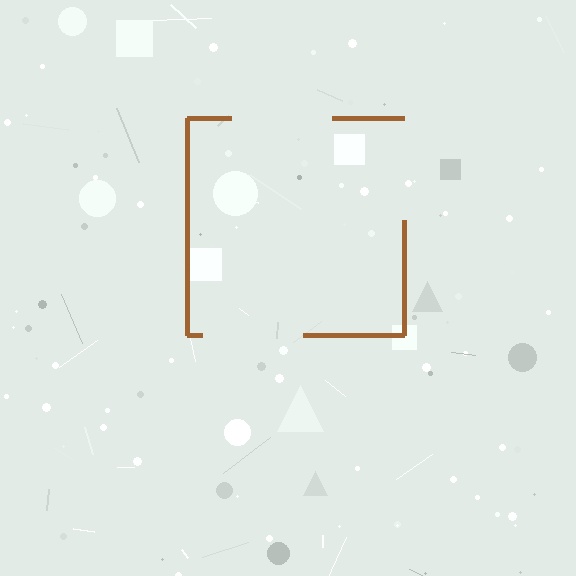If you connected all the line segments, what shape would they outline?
They would outline a square.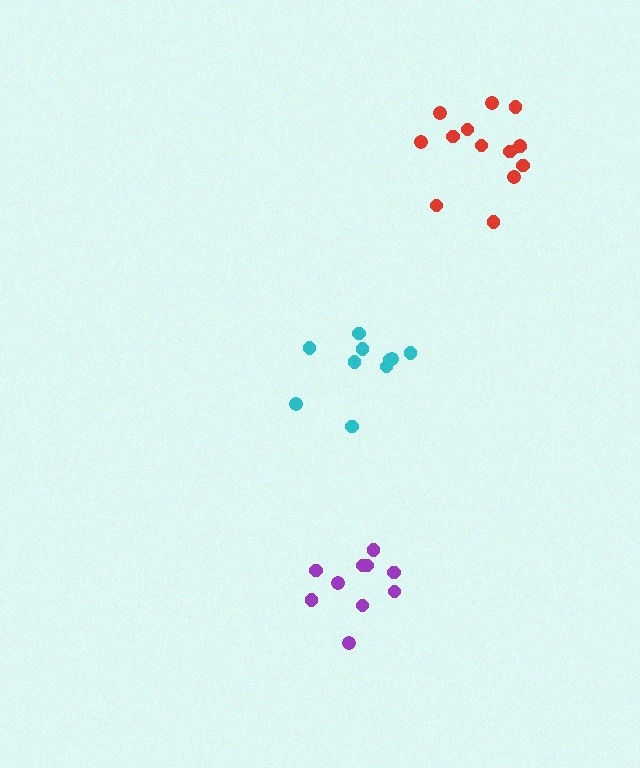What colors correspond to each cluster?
The clusters are colored: cyan, purple, red.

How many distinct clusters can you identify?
There are 3 distinct clusters.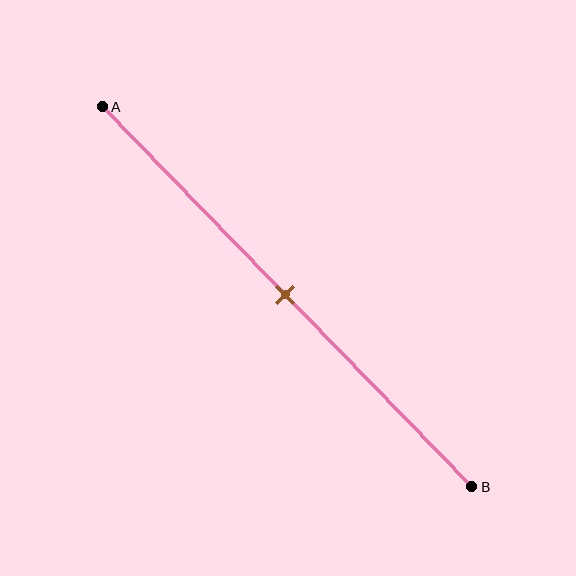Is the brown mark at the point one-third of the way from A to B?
No, the mark is at about 50% from A, not at the 33% one-third point.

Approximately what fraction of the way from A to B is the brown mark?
The brown mark is approximately 50% of the way from A to B.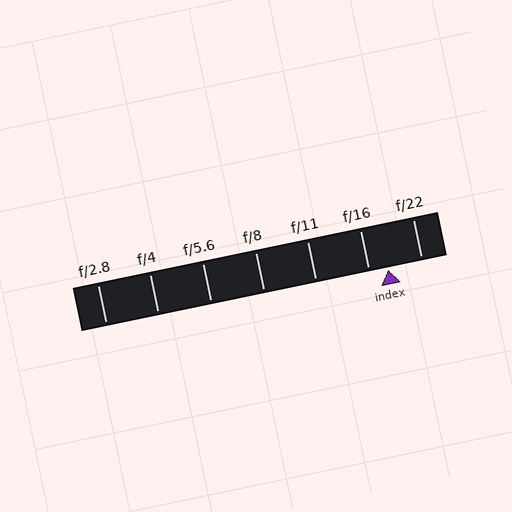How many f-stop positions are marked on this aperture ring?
There are 7 f-stop positions marked.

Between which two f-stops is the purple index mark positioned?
The index mark is between f/16 and f/22.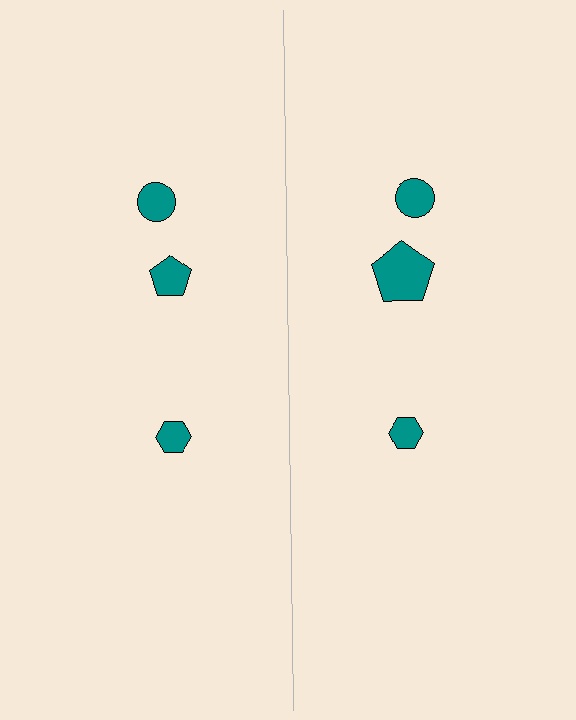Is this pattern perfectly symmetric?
No, the pattern is not perfectly symmetric. The teal pentagon on the right side has a different size than its mirror counterpart.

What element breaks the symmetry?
The teal pentagon on the right side has a different size than its mirror counterpart.